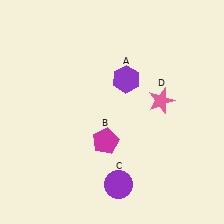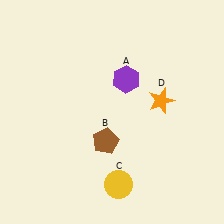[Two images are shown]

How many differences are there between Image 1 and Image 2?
There are 3 differences between the two images.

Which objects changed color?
B changed from magenta to brown. C changed from purple to yellow. D changed from pink to orange.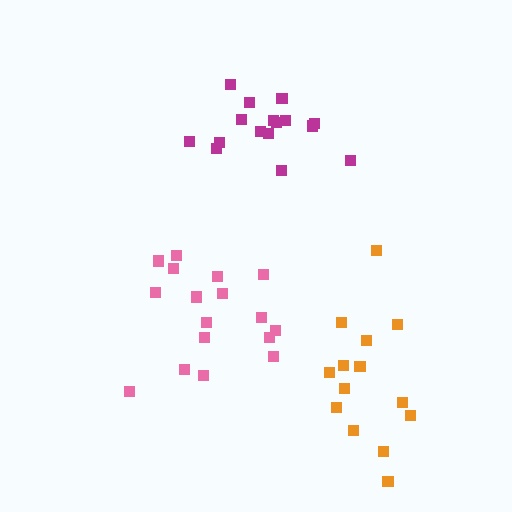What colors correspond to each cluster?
The clusters are colored: magenta, pink, orange.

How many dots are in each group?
Group 1: 16 dots, Group 2: 17 dots, Group 3: 14 dots (47 total).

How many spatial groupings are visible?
There are 3 spatial groupings.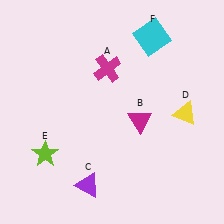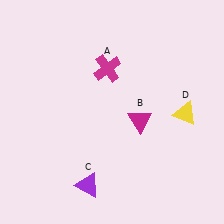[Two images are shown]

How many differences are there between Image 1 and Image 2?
There are 2 differences between the two images.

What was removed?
The lime star (E), the cyan square (F) were removed in Image 2.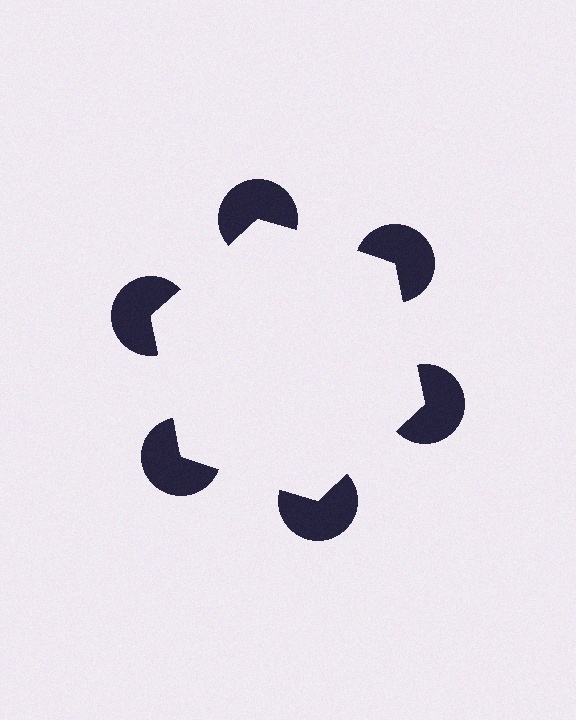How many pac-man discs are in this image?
There are 6 — one at each vertex of the illusory hexagon.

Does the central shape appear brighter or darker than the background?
It typically appears slightly brighter than the background, even though no actual brightness change is drawn.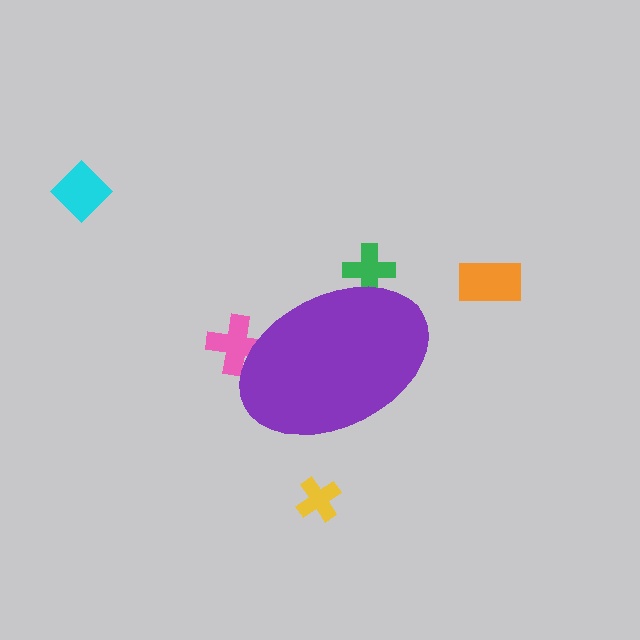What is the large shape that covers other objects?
A purple ellipse.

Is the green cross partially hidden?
Yes, the green cross is partially hidden behind the purple ellipse.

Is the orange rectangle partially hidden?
No, the orange rectangle is fully visible.